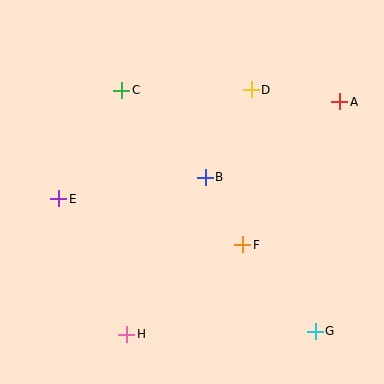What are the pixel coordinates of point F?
Point F is at (243, 245).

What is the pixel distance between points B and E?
The distance between B and E is 148 pixels.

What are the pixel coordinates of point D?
Point D is at (251, 90).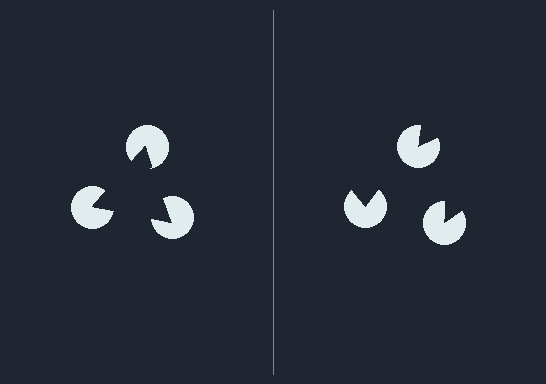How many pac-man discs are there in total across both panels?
6 — 3 on each side.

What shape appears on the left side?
An illusory triangle.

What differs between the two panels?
The pac-man discs are positioned identically on both sides; only the wedge orientations differ. On the left they align to a triangle; on the right they are misaligned.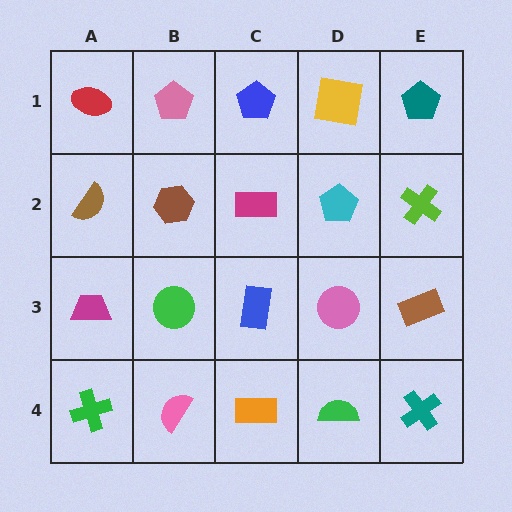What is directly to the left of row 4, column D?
An orange rectangle.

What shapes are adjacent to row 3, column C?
A magenta rectangle (row 2, column C), an orange rectangle (row 4, column C), a green circle (row 3, column B), a pink circle (row 3, column D).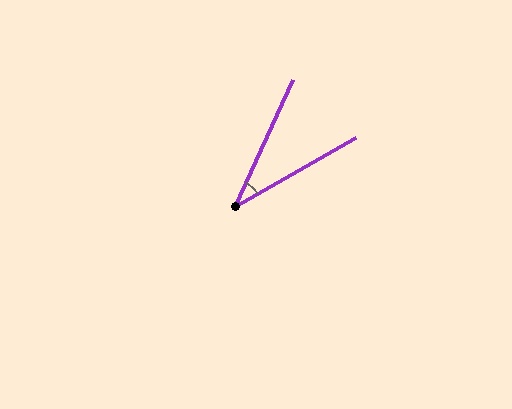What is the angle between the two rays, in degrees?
Approximately 36 degrees.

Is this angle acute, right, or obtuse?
It is acute.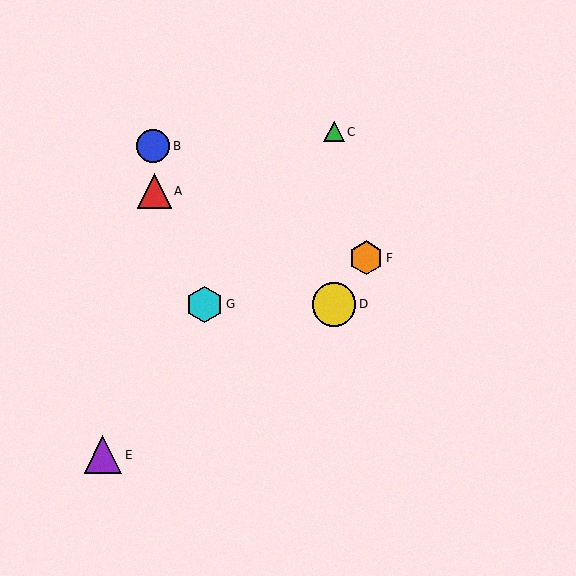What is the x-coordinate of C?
Object C is at x≈334.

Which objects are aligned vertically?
Objects C, D are aligned vertically.